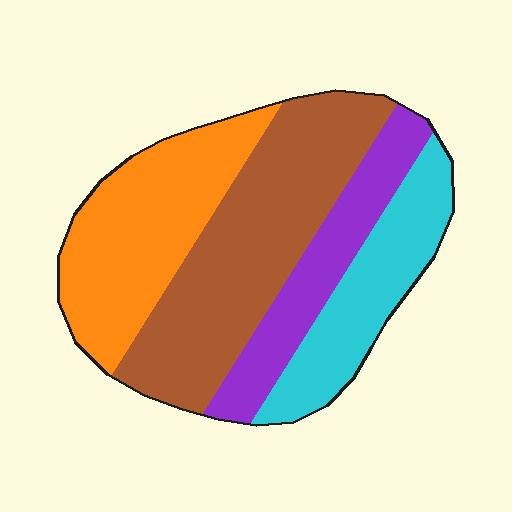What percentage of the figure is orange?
Orange covers 27% of the figure.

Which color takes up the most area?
Brown, at roughly 35%.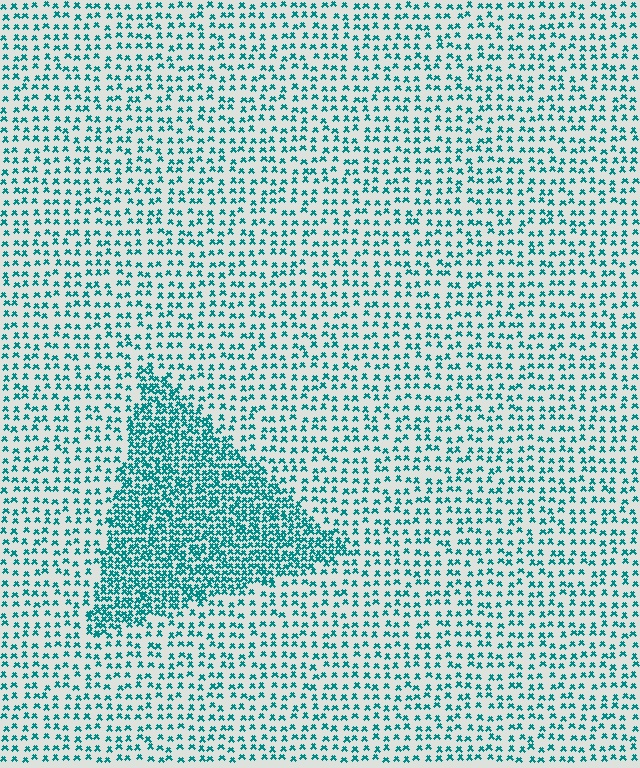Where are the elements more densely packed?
The elements are more densely packed inside the triangle boundary.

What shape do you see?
I see a triangle.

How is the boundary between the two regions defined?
The boundary is defined by a change in element density (approximately 2.4x ratio). All elements are the same color, size, and shape.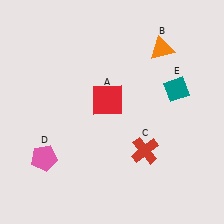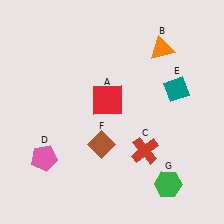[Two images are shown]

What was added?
A brown diamond (F), a green hexagon (G) were added in Image 2.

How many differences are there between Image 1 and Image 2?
There are 2 differences between the two images.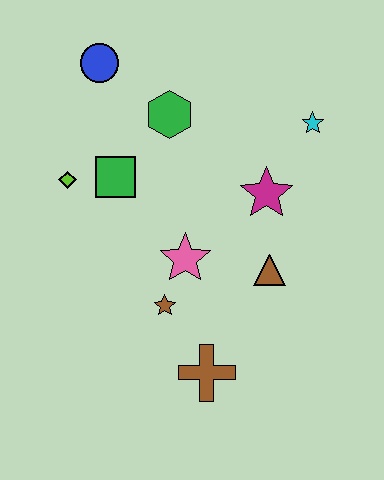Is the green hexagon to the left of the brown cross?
Yes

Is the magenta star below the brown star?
No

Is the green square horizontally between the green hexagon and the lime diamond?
Yes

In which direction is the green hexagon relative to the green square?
The green hexagon is above the green square.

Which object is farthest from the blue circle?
The brown cross is farthest from the blue circle.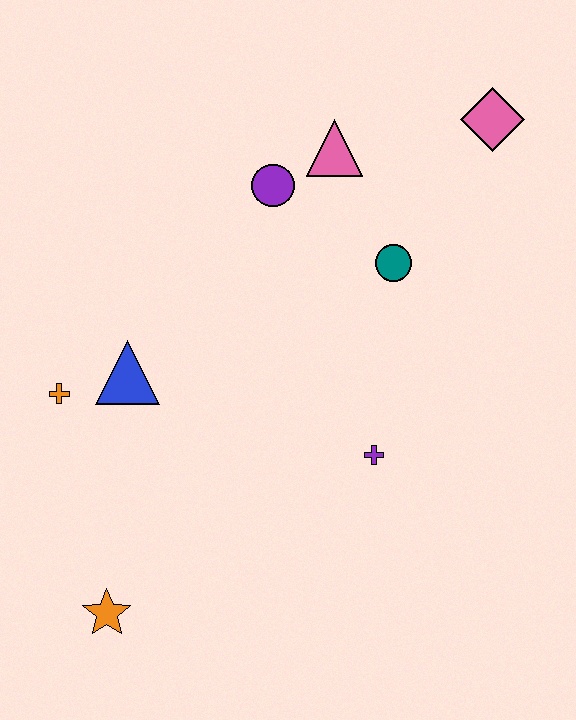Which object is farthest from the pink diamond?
The orange star is farthest from the pink diamond.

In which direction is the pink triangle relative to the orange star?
The pink triangle is above the orange star.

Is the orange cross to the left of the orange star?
Yes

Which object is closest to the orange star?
The orange cross is closest to the orange star.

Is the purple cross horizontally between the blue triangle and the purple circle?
No